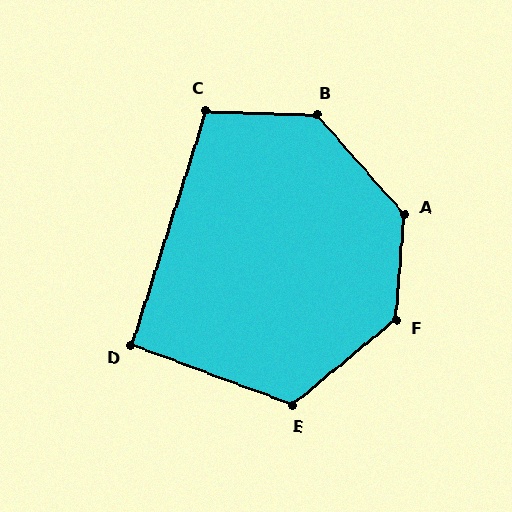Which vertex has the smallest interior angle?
D, at approximately 93 degrees.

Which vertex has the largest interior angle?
A, at approximately 134 degrees.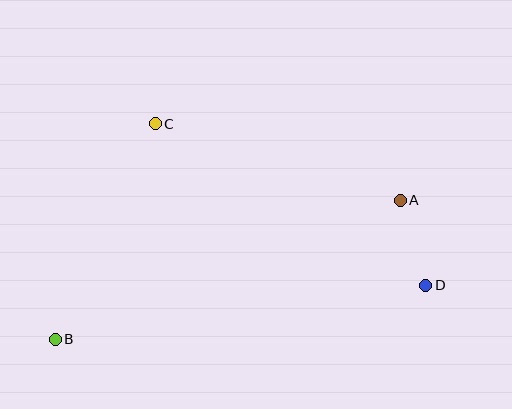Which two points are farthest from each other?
Points B and D are farthest from each other.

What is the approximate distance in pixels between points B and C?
The distance between B and C is approximately 238 pixels.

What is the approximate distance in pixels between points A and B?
The distance between A and B is approximately 372 pixels.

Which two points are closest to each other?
Points A and D are closest to each other.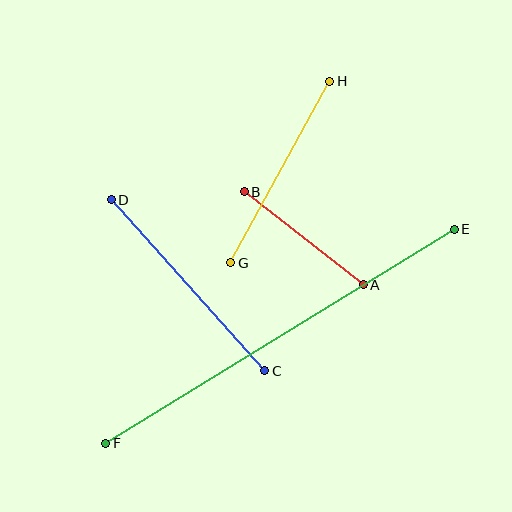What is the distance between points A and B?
The distance is approximately 151 pixels.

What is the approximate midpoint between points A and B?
The midpoint is at approximately (304, 238) pixels.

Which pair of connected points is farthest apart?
Points E and F are farthest apart.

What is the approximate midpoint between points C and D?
The midpoint is at approximately (188, 285) pixels.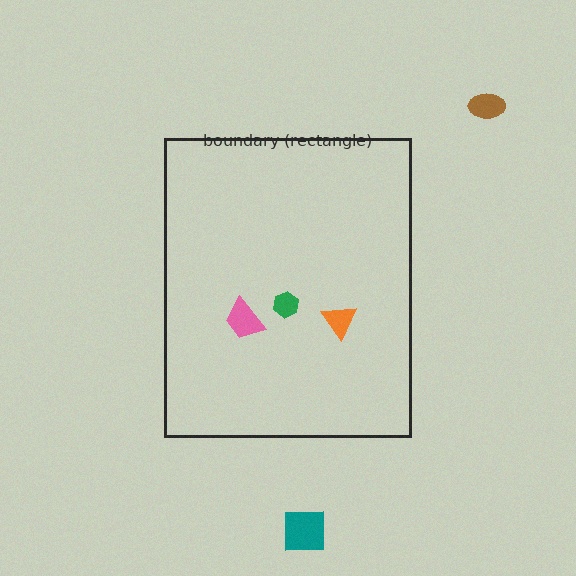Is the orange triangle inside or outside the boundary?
Inside.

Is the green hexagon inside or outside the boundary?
Inside.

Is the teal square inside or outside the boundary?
Outside.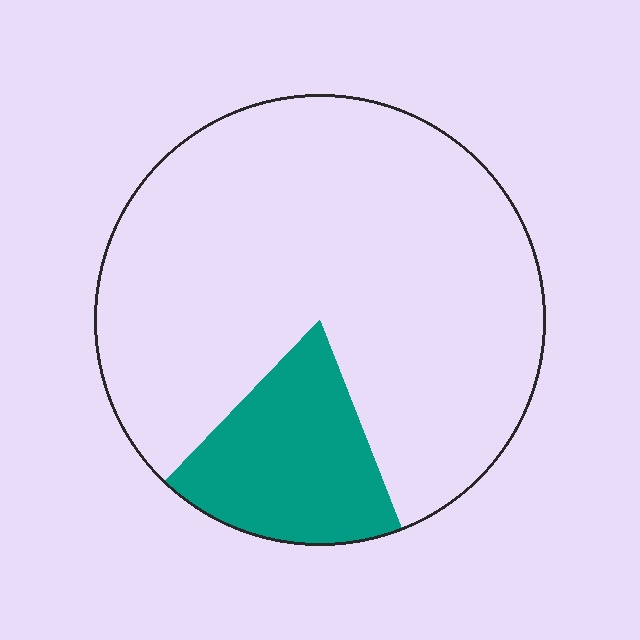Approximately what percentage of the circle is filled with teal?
Approximately 20%.